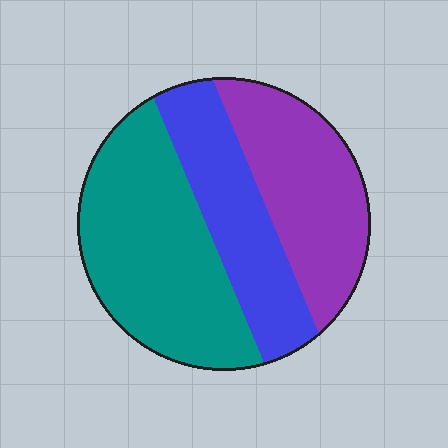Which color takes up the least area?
Blue, at roughly 25%.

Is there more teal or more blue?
Teal.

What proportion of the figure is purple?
Purple covers roughly 30% of the figure.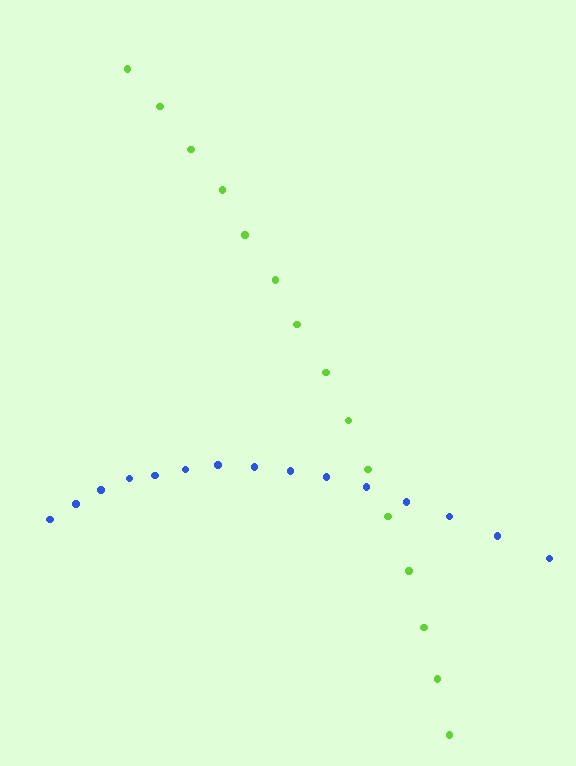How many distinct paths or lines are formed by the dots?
There are 2 distinct paths.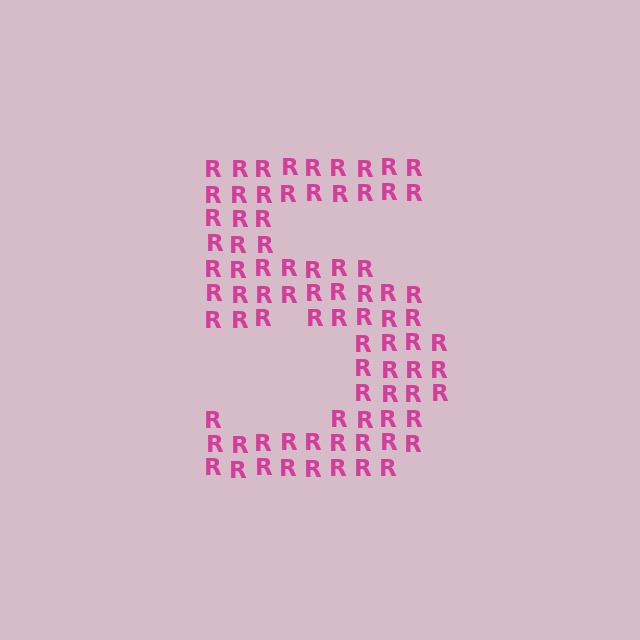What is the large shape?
The large shape is the digit 5.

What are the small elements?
The small elements are letter R's.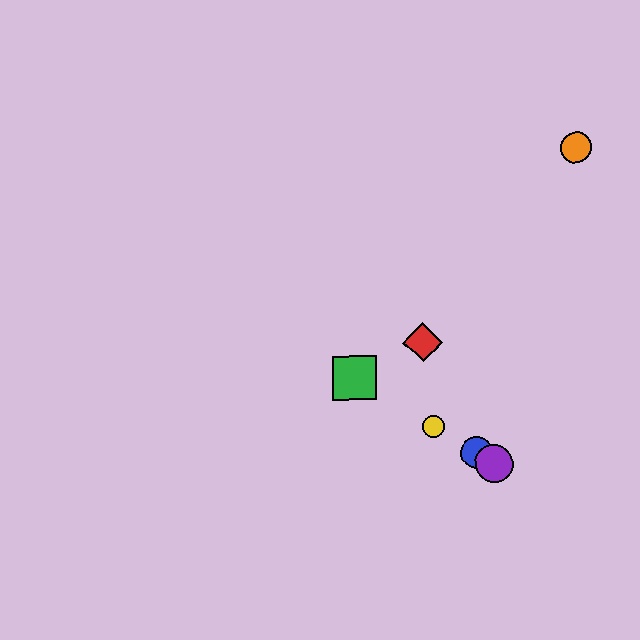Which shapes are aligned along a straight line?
The blue circle, the green square, the yellow circle, the purple circle are aligned along a straight line.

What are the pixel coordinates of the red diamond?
The red diamond is at (423, 342).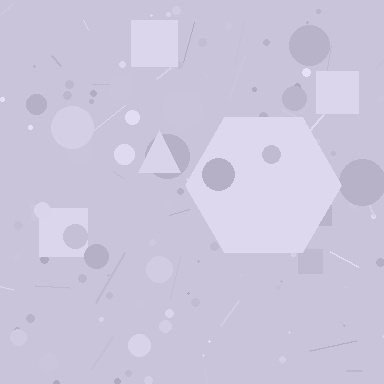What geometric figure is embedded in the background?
A hexagon is embedded in the background.